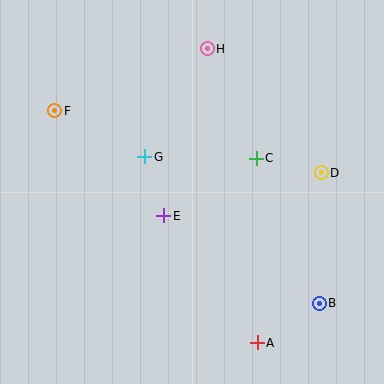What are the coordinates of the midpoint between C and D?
The midpoint between C and D is at (289, 165).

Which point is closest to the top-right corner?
Point H is closest to the top-right corner.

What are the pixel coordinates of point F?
Point F is at (55, 111).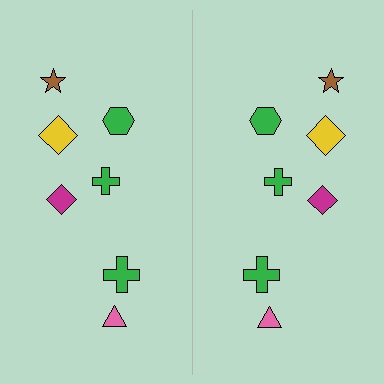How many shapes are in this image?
There are 14 shapes in this image.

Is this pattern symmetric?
Yes, this pattern has bilateral (reflection) symmetry.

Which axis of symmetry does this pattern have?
The pattern has a vertical axis of symmetry running through the center of the image.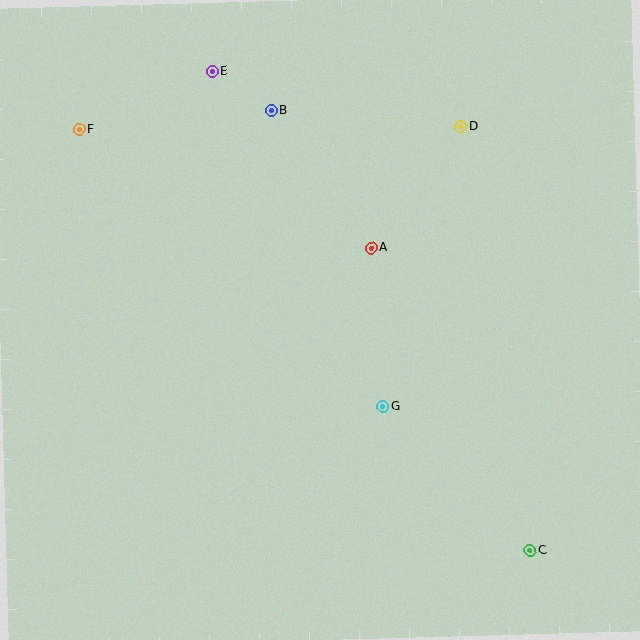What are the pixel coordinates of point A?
Point A is at (371, 248).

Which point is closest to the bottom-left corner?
Point G is closest to the bottom-left corner.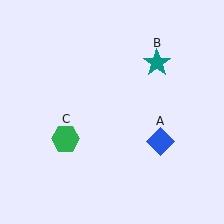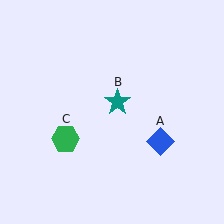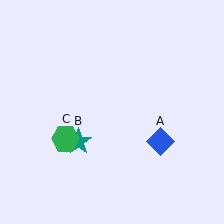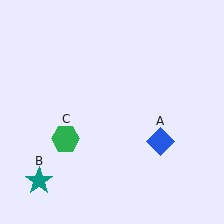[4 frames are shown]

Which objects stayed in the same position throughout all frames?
Blue diamond (object A) and green hexagon (object C) remained stationary.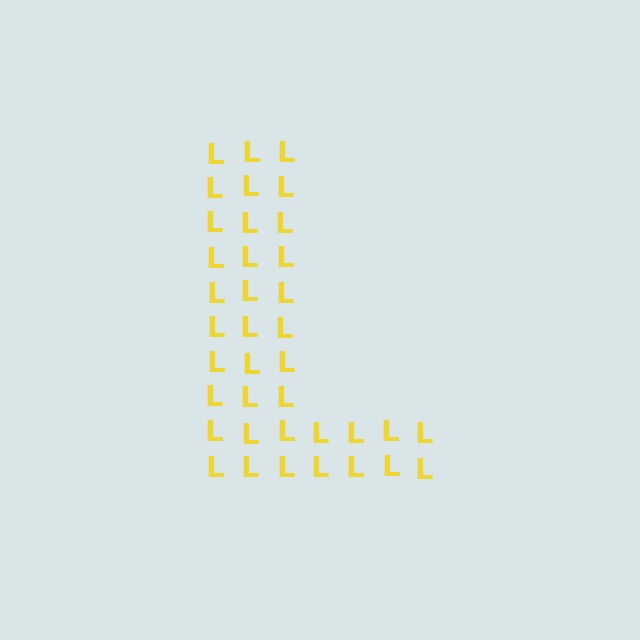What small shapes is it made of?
It is made of small letter L's.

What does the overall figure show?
The overall figure shows the letter L.